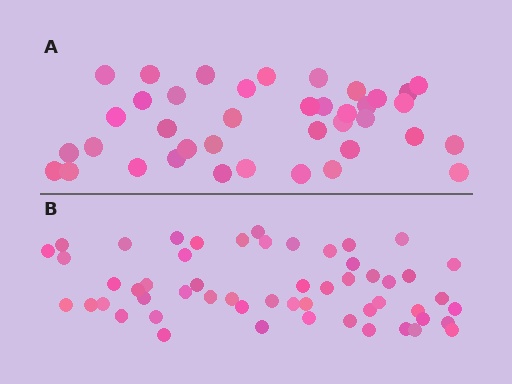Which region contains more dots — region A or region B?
Region B (the bottom region) has more dots.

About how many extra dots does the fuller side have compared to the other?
Region B has approximately 15 more dots than region A.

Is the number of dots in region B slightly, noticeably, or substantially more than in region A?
Region B has noticeably more, but not dramatically so. The ratio is roughly 1.4 to 1.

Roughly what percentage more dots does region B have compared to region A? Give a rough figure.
About 40% more.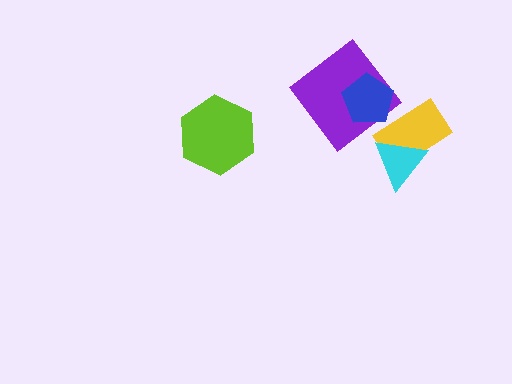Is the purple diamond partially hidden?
Yes, it is partially covered by another shape.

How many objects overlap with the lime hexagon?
0 objects overlap with the lime hexagon.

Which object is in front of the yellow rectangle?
The cyan triangle is in front of the yellow rectangle.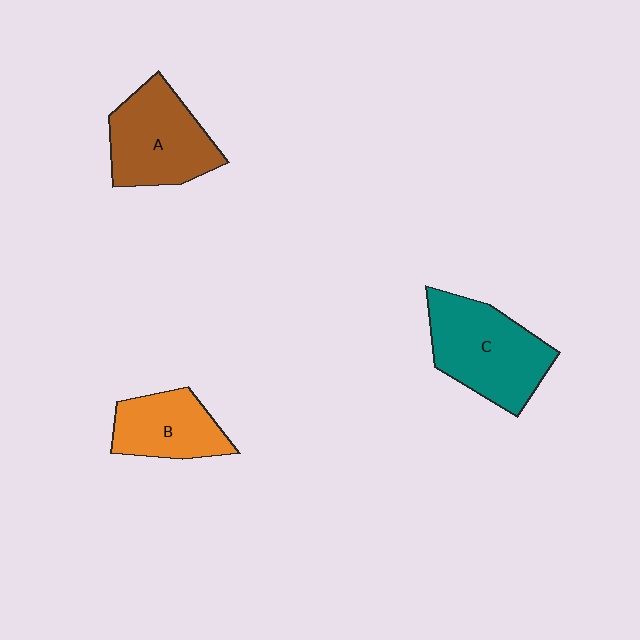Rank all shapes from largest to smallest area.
From largest to smallest: C (teal), A (brown), B (orange).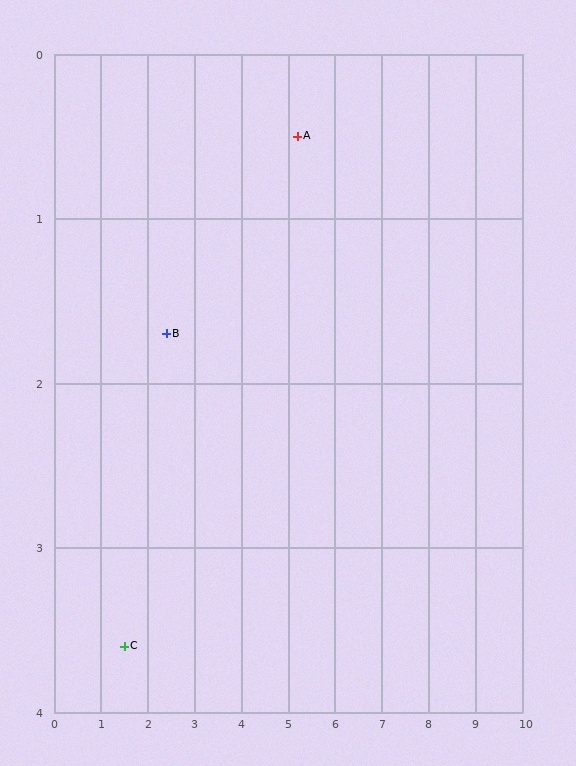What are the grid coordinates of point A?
Point A is at approximately (5.2, 0.5).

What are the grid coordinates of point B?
Point B is at approximately (2.4, 1.7).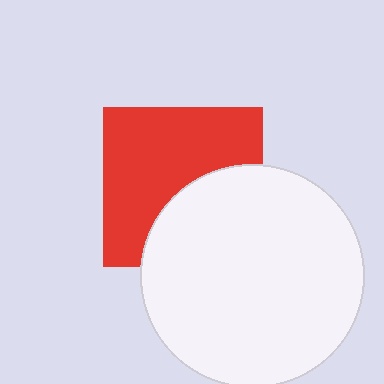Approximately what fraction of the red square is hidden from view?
Roughly 39% of the red square is hidden behind the white circle.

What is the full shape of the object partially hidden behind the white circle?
The partially hidden object is a red square.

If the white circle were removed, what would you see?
You would see the complete red square.